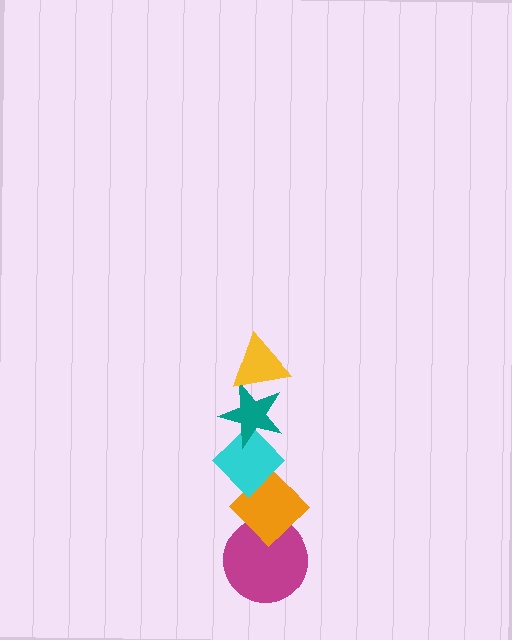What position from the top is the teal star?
The teal star is 2nd from the top.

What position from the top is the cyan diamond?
The cyan diamond is 3rd from the top.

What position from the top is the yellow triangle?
The yellow triangle is 1st from the top.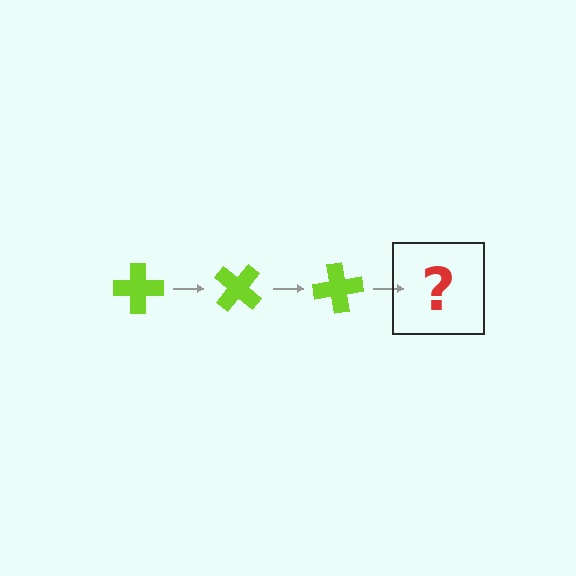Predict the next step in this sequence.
The next step is a lime cross rotated 120 degrees.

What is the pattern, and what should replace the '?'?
The pattern is that the cross rotates 40 degrees each step. The '?' should be a lime cross rotated 120 degrees.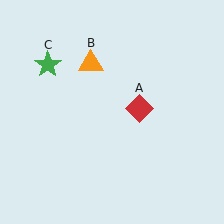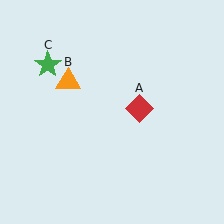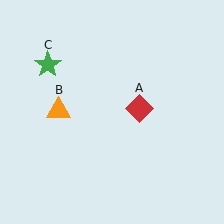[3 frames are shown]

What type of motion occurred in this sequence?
The orange triangle (object B) rotated counterclockwise around the center of the scene.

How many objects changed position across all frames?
1 object changed position: orange triangle (object B).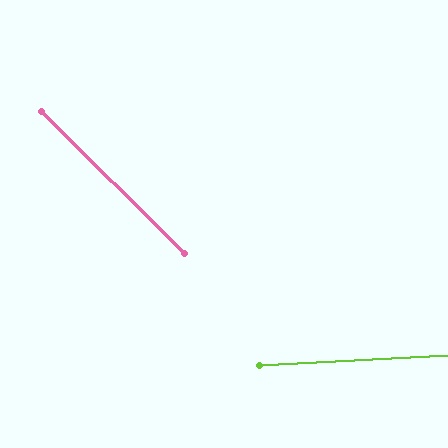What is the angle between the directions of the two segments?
Approximately 48 degrees.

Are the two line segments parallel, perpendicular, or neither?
Neither parallel nor perpendicular — they differ by about 48°.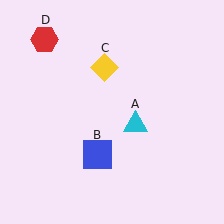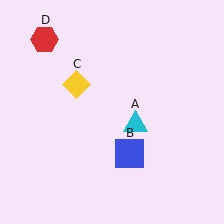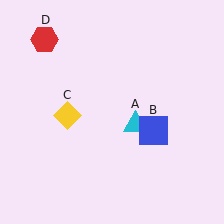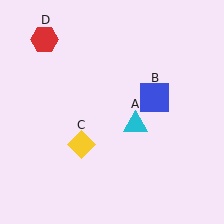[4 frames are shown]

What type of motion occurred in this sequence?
The blue square (object B), yellow diamond (object C) rotated counterclockwise around the center of the scene.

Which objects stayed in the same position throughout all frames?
Cyan triangle (object A) and red hexagon (object D) remained stationary.